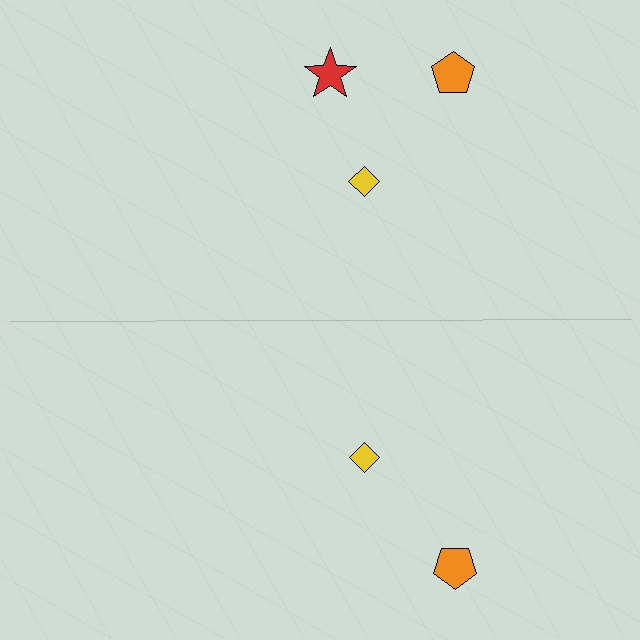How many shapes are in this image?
There are 5 shapes in this image.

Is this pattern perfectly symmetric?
No, the pattern is not perfectly symmetric. A red star is missing from the bottom side.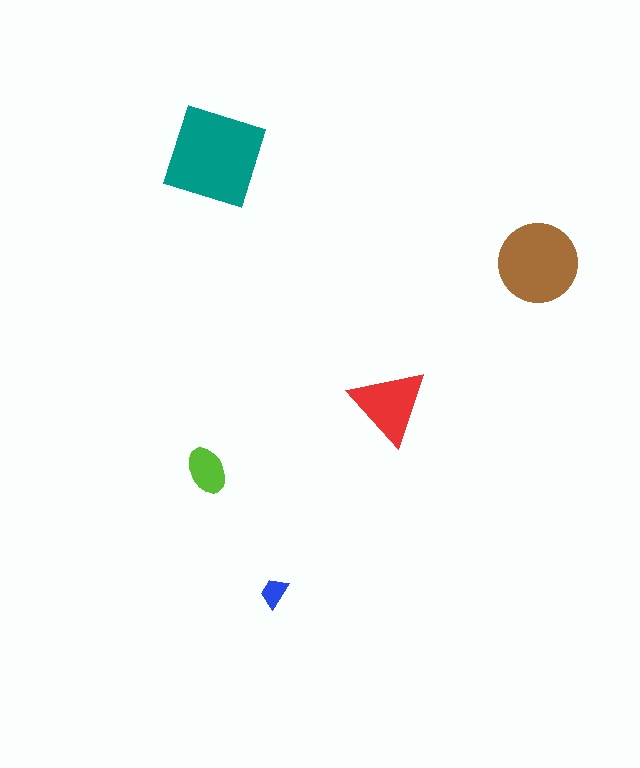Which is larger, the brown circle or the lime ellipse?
The brown circle.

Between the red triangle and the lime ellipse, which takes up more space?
The red triangle.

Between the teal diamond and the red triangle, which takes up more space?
The teal diamond.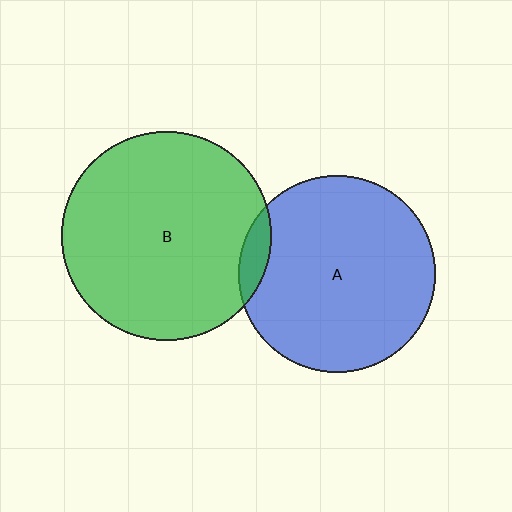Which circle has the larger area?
Circle B (green).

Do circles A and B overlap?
Yes.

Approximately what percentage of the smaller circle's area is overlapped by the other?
Approximately 5%.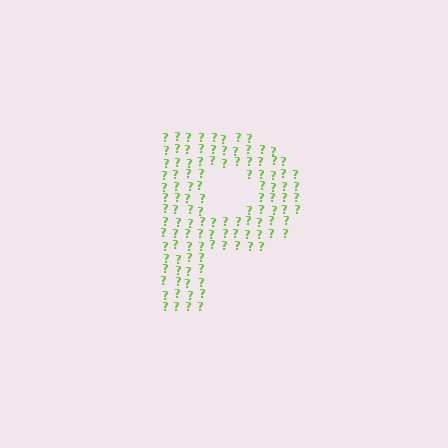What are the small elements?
The small elements are question marks.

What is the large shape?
The large shape is the letter P.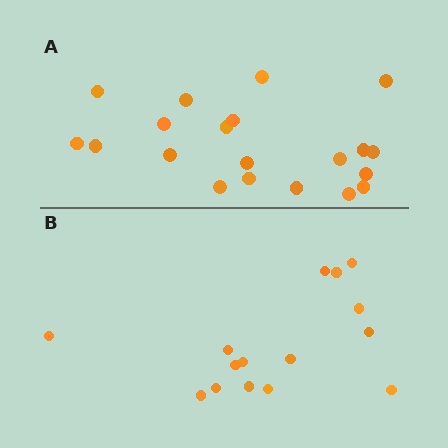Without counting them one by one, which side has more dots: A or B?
Region A (the top region) has more dots.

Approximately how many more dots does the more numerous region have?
Region A has about 5 more dots than region B.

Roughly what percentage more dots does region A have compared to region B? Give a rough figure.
About 35% more.